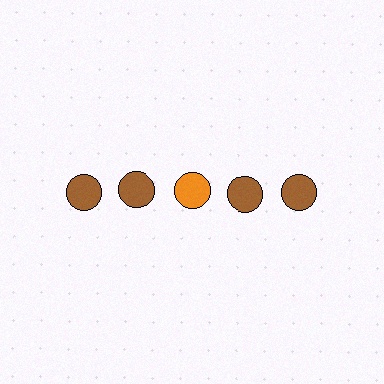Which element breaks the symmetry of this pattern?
The orange circle in the top row, center column breaks the symmetry. All other shapes are brown circles.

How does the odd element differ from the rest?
It has a different color: orange instead of brown.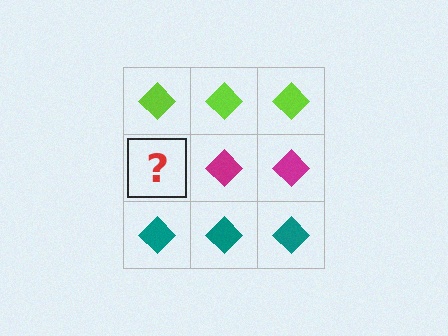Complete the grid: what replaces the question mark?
The question mark should be replaced with a magenta diamond.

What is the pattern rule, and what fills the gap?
The rule is that each row has a consistent color. The gap should be filled with a magenta diamond.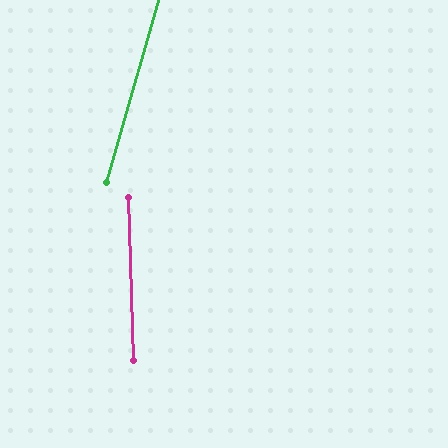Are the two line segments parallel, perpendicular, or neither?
Neither parallel nor perpendicular — they differ by about 18°.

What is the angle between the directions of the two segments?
Approximately 18 degrees.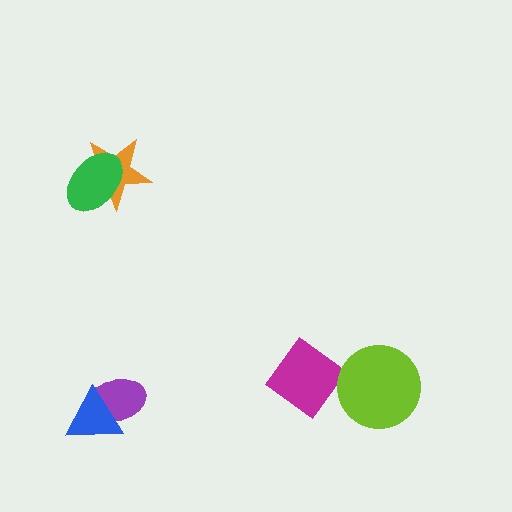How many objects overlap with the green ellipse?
1 object overlaps with the green ellipse.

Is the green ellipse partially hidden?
No, no other shape covers it.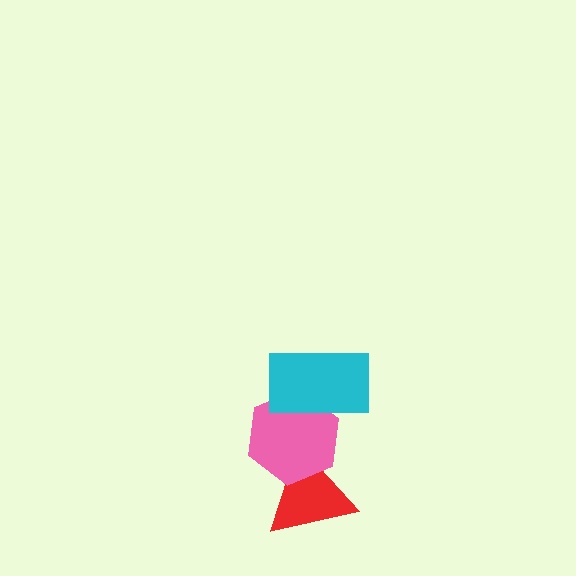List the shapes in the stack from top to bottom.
From top to bottom: the cyan rectangle, the pink hexagon, the red triangle.